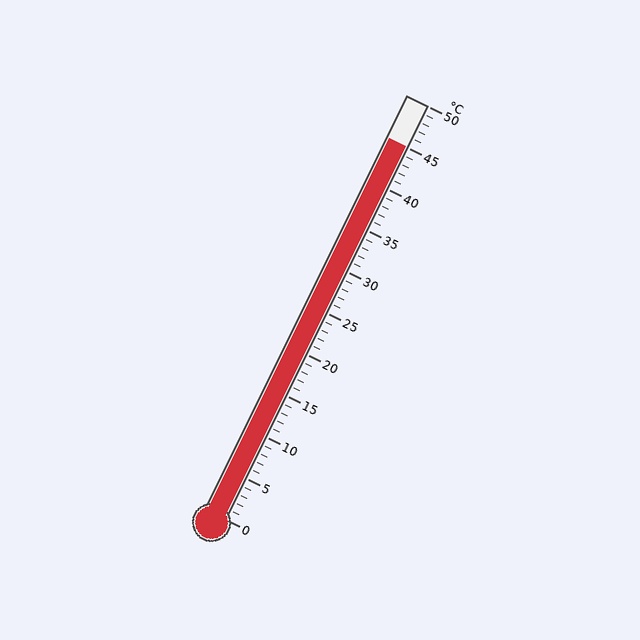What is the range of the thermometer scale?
The thermometer scale ranges from 0°C to 50°C.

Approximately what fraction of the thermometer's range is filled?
The thermometer is filled to approximately 90% of its range.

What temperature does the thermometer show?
The thermometer shows approximately 45°C.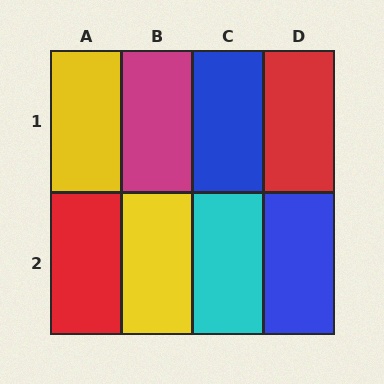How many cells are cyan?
1 cell is cyan.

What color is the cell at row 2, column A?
Red.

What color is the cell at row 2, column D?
Blue.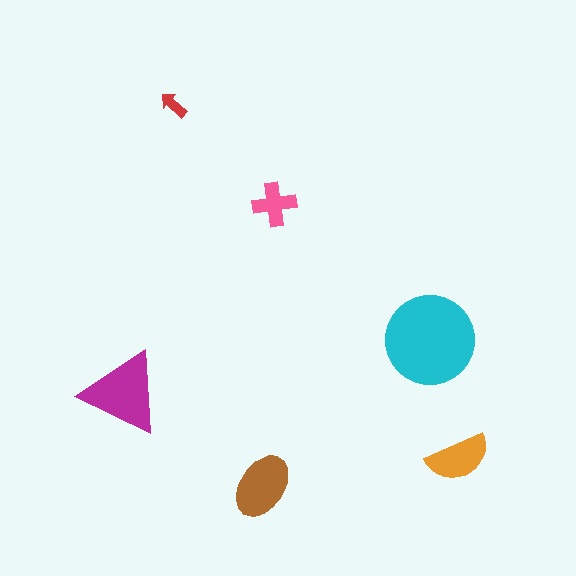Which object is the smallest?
The red arrow.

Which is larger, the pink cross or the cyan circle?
The cyan circle.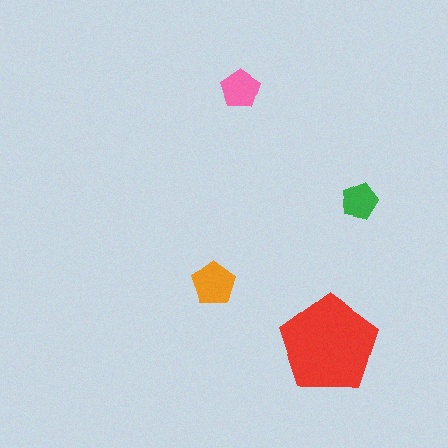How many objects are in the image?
There are 4 objects in the image.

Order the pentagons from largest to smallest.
the red one, the orange one, the pink one, the green one.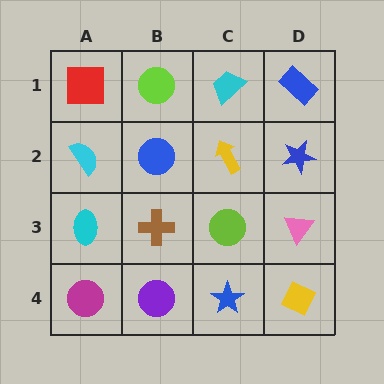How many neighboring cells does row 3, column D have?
3.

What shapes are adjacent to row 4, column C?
A lime circle (row 3, column C), a purple circle (row 4, column B), a yellow diamond (row 4, column D).